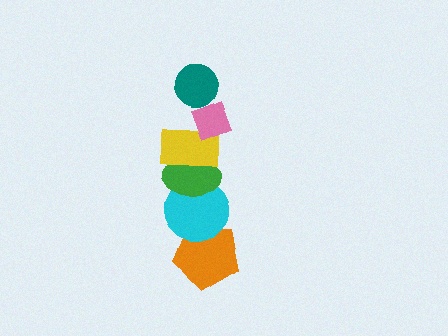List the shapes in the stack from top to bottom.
From top to bottom: the teal circle, the pink diamond, the yellow rectangle, the green ellipse, the cyan circle, the orange pentagon.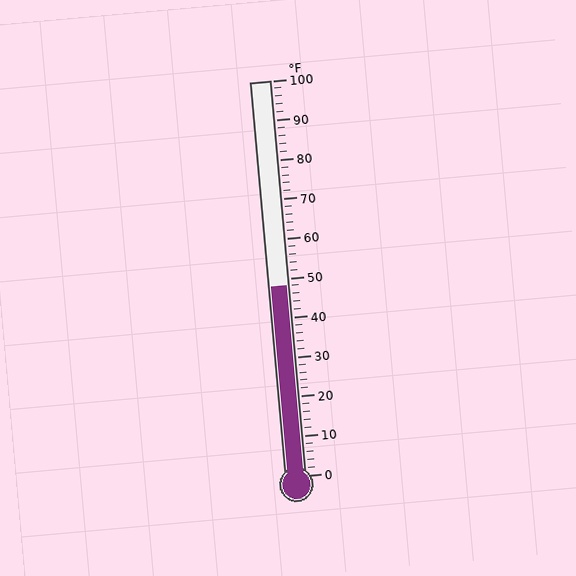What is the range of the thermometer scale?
The thermometer scale ranges from 0°F to 100°F.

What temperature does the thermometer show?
The thermometer shows approximately 48°F.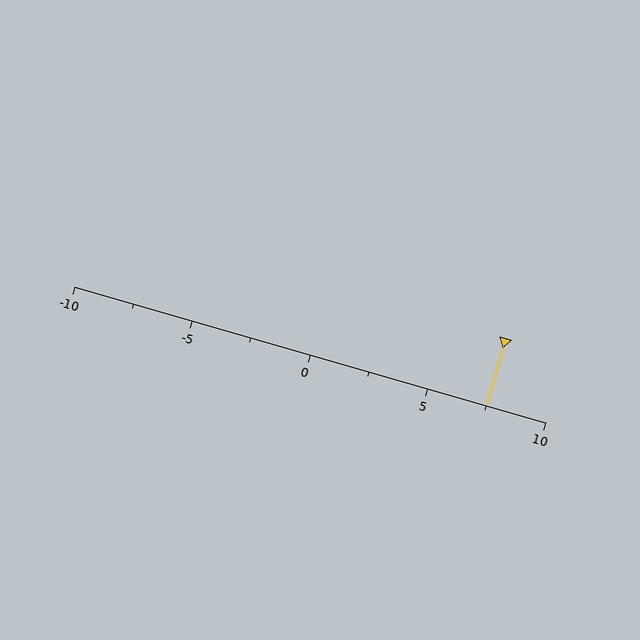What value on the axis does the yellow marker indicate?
The marker indicates approximately 7.5.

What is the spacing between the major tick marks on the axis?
The major ticks are spaced 5 apart.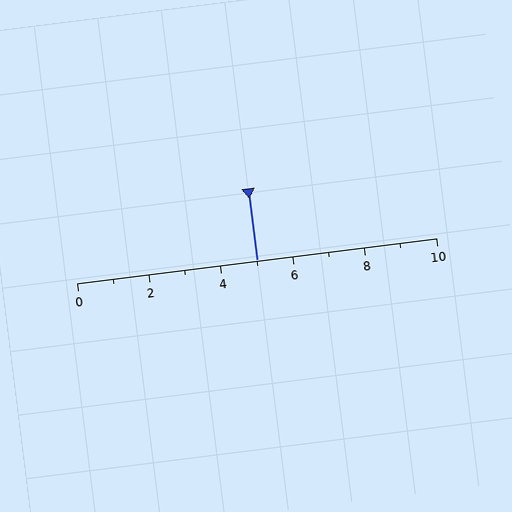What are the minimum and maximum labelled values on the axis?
The axis runs from 0 to 10.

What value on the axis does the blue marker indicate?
The marker indicates approximately 5.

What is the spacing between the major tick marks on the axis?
The major ticks are spaced 2 apart.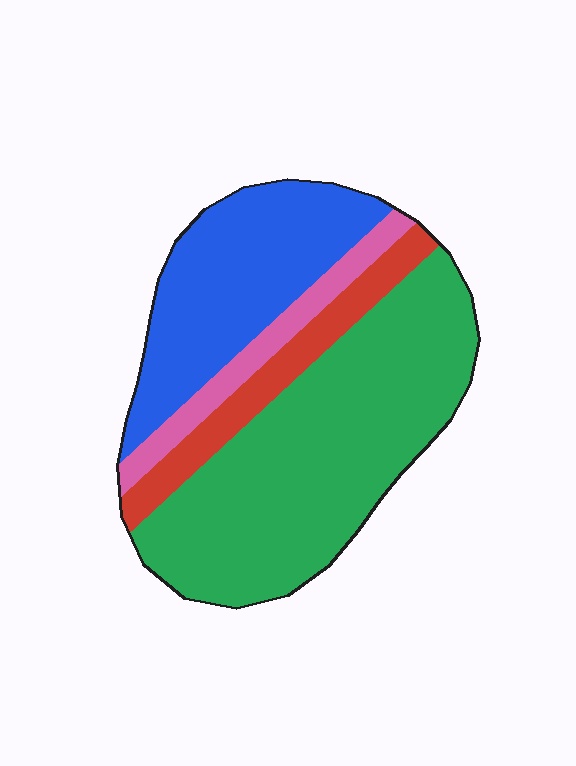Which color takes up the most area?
Green, at roughly 50%.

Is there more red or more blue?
Blue.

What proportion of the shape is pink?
Pink takes up about one tenth (1/10) of the shape.